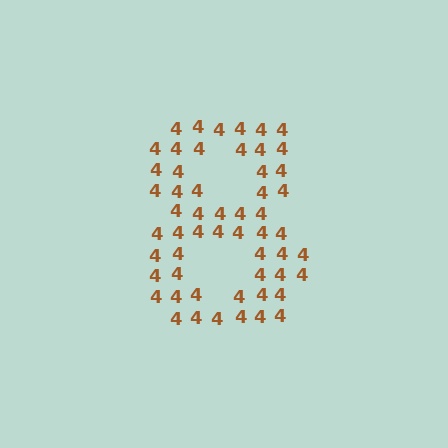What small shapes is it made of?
It is made of small digit 4's.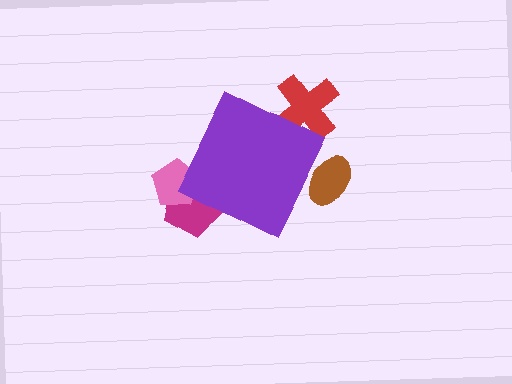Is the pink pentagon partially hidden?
Yes, the pink pentagon is partially hidden behind the purple diamond.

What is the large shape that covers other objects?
A purple diamond.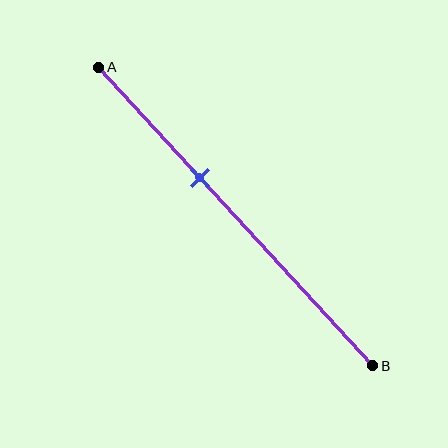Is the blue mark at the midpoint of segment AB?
No, the mark is at about 35% from A, not at the 50% midpoint.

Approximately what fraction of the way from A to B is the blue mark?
The blue mark is approximately 35% of the way from A to B.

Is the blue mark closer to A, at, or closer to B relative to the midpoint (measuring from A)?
The blue mark is closer to point A than the midpoint of segment AB.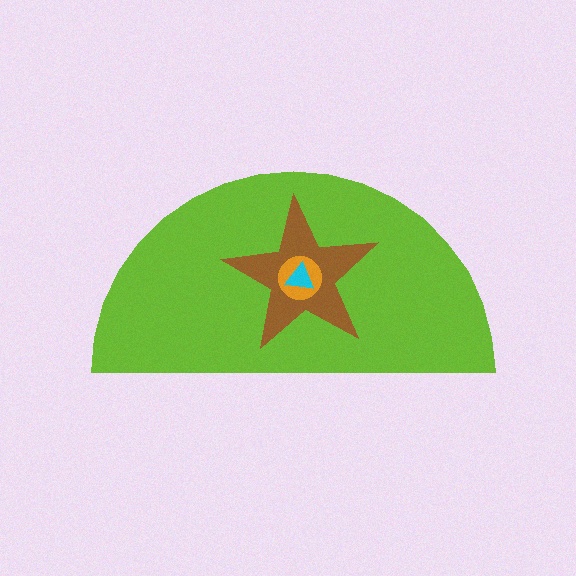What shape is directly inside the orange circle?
The cyan triangle.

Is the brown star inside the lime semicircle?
Yes.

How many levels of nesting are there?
4.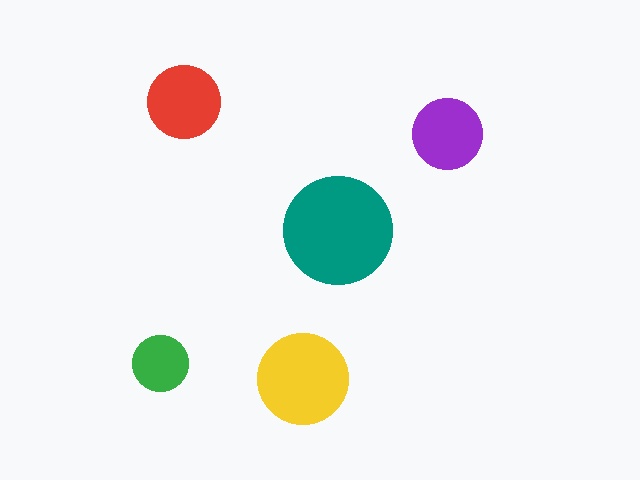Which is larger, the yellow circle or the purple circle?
The yellow one.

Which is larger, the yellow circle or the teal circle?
The teal one.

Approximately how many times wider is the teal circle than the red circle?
About 1.5 times wider.